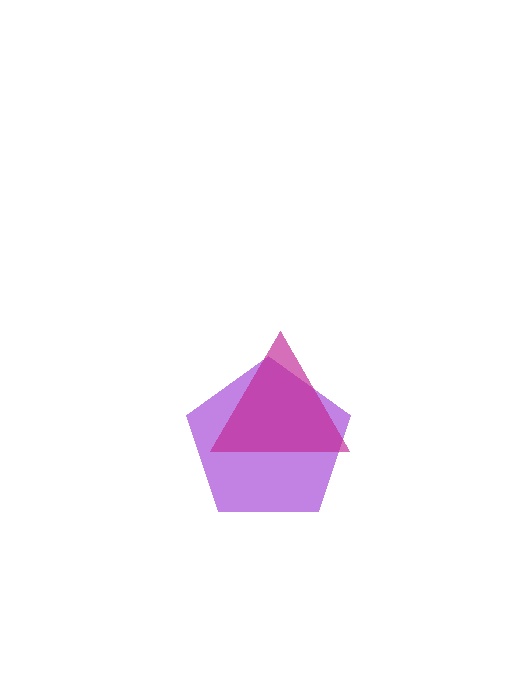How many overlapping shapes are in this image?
There are 2 overlapping shapes in the image.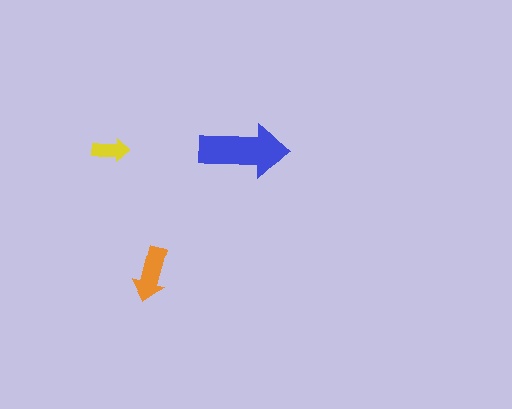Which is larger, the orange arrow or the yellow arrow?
The orange one.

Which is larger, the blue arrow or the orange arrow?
The blue one.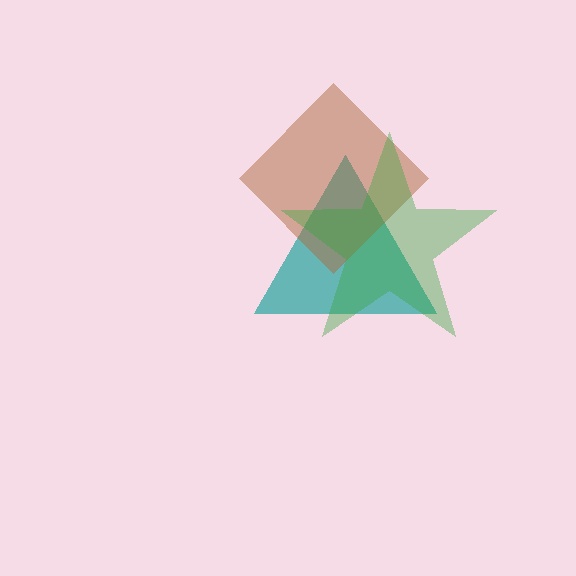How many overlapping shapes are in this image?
There are 3 overlapping shapes in the image.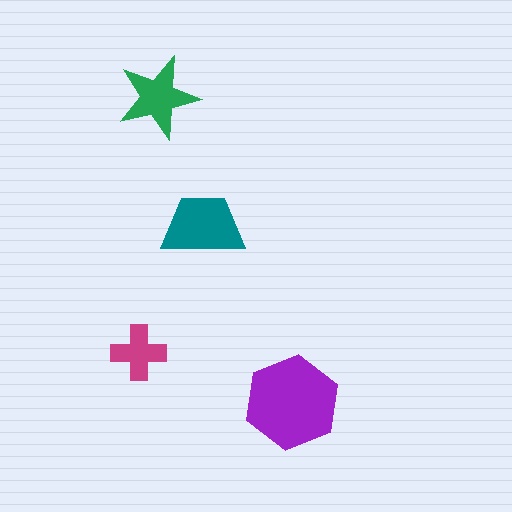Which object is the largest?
The purple hexagon.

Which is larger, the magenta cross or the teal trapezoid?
The teal trapezoid.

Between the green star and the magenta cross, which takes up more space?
The green star.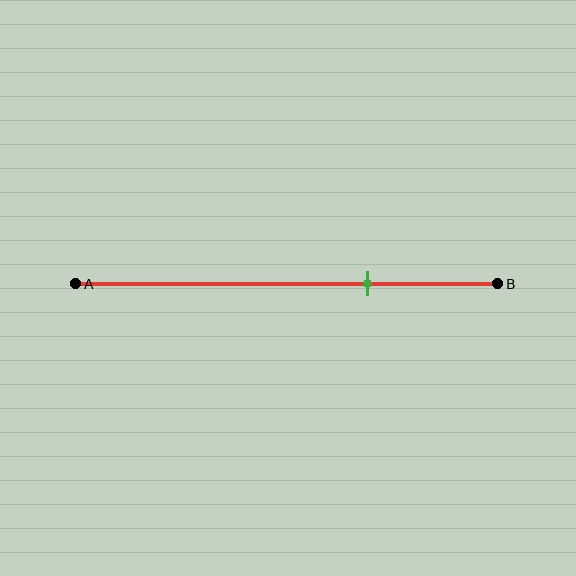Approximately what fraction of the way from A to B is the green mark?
The green mark is approximately 70% of the way from A to B.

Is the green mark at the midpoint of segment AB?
No, the mark is at about 70% from A, not at the 50% midpoint.